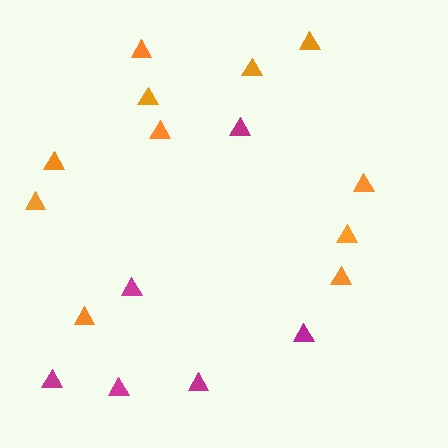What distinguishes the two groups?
There are 2 groups: one group of magenta triangles (6) and one group of orange triangles (11).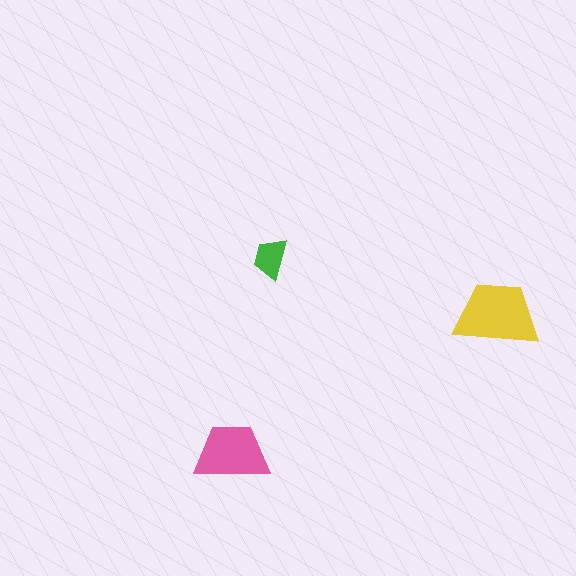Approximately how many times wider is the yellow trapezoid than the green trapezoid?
About 2 times wider.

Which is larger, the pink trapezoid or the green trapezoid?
The pink one.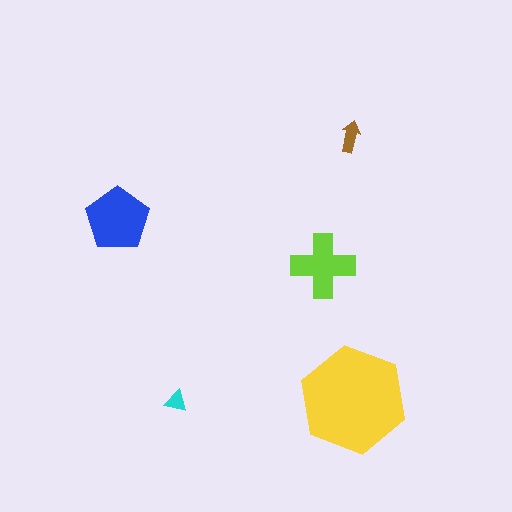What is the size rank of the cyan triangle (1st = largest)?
5th.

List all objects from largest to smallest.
The yellow hexagon, the blue pentagon, the lime cross, the brown arrow, the cyan triangle.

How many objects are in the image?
There are 5 objects in the image.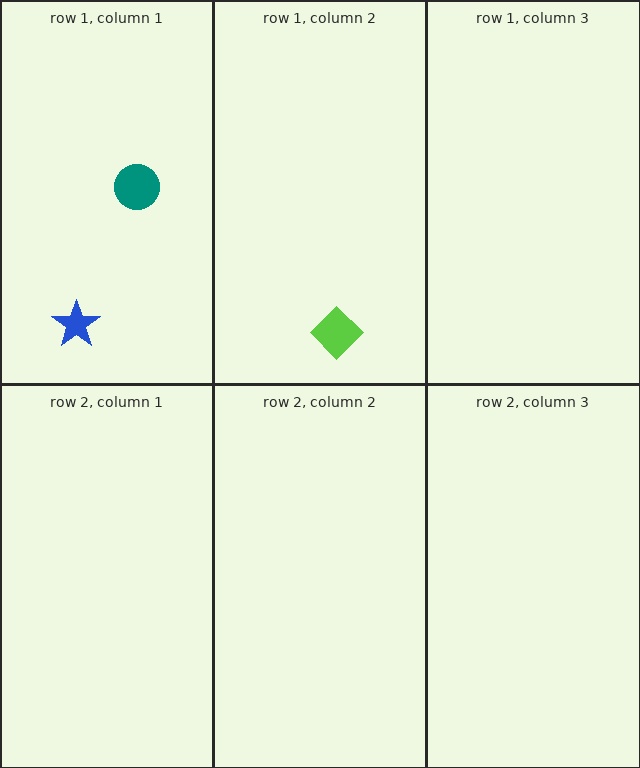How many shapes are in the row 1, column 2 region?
1.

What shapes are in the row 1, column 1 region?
The blue star, the teal circle.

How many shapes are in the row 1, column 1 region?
2.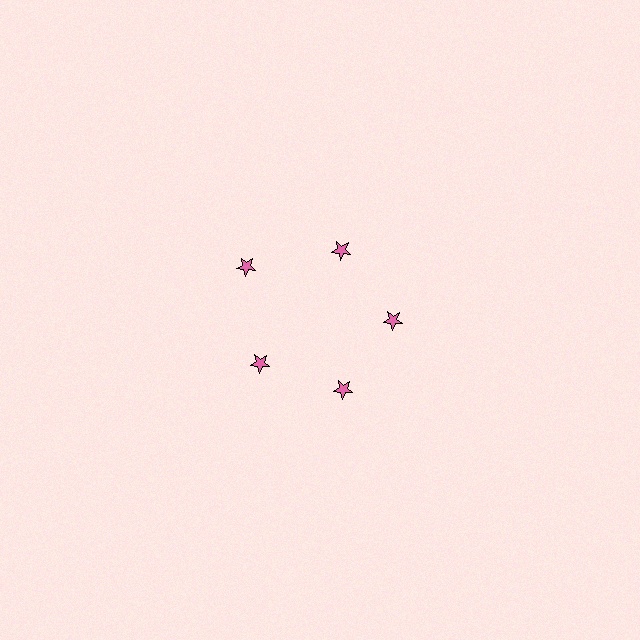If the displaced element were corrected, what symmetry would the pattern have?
It would have 5-fold rotational symmetry — the pattern would map onto itself every 72 degrees.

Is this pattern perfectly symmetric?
No. The 5 pink stars are arranged in a ring, but one element near the 10 o'clock position is pushed outward from the center, breaking the 5-fold rotational symmetry.